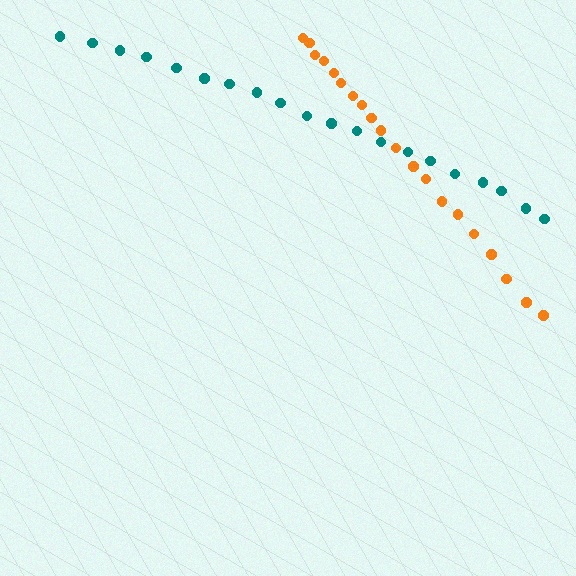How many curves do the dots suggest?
There are 2 distinct paths.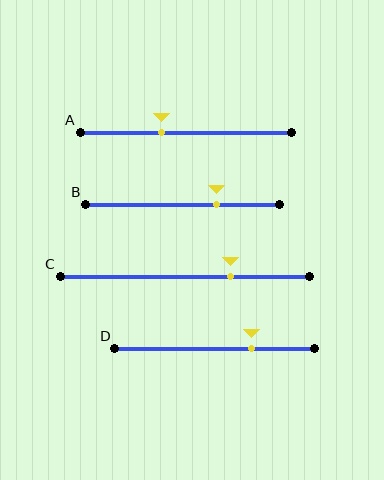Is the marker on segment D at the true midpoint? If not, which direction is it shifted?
No, the marker on segment D is shifted to the right by about 19% of the segment length.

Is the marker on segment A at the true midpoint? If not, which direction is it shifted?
No, the marker on segment A is shifted to the left by about 12% of the segment length.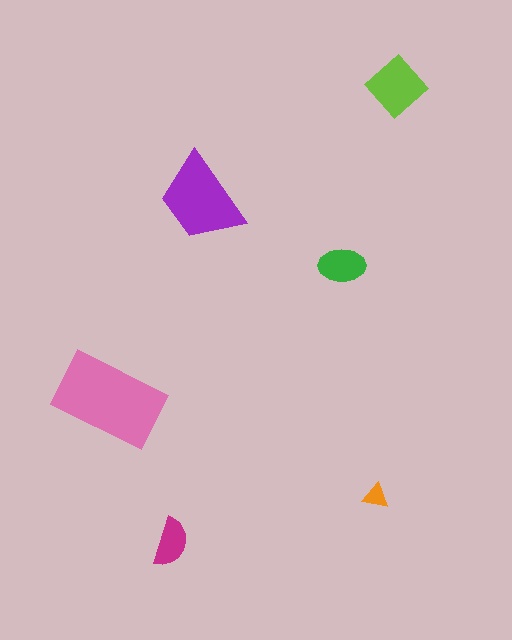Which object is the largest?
The pink rectangle.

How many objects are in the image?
There are 6 objects in the image.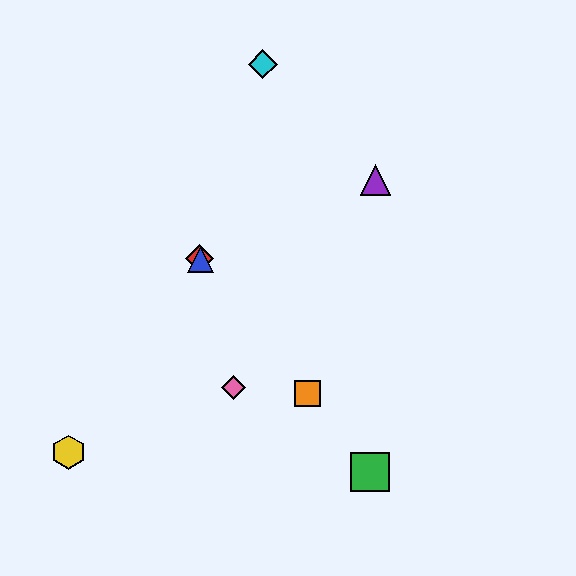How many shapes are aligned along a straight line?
4 shapes (the red diamond, the blue triangle, the green square, the orange square) are aligned along a straight line.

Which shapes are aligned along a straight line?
The red diamond, the blue triangle, the green square, the orange square are aligned along a straight line.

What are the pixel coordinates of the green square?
The green square is at (370, 472).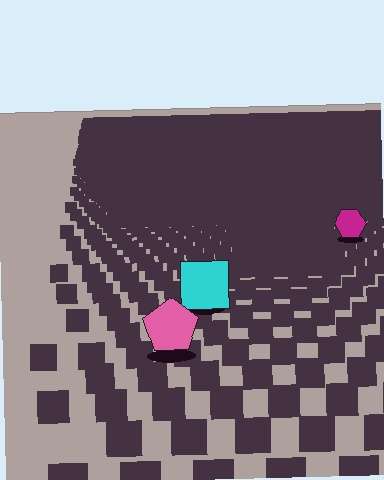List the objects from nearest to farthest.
From nearest to farthest: the pink pentagon, the cyan square, the magenta hexagon.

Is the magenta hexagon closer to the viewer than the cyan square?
No. The cyan square is closer — you can tell from the texture gradient: the ground texture is coarser near it.